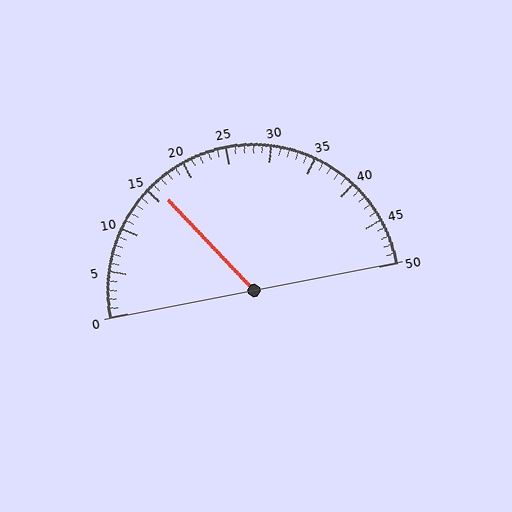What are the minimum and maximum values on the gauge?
The gauge ranges from 0 to 50.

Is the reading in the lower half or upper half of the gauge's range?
The reading is in the lower half of the range (0 to 50).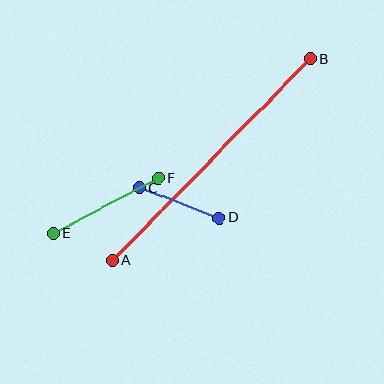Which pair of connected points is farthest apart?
Points A and B are farthest apart.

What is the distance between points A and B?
The distance is approximately 283 pixels.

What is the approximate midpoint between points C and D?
The midpoint is at approximately (179, 203) pixels.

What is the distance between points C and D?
The distance is approximately 85 pixels.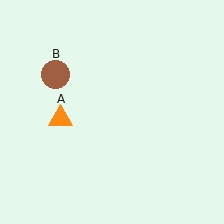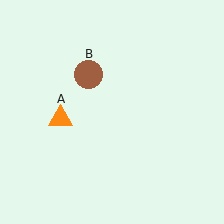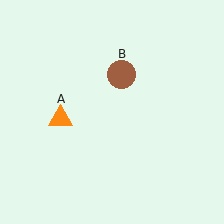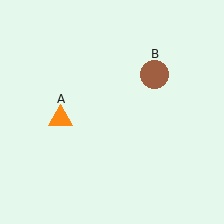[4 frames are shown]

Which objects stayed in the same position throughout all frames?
Orange triangle (object A) remained stationary.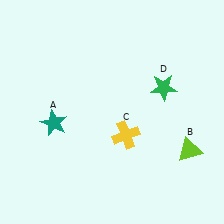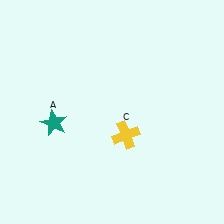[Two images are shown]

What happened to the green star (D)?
The green star (D) was removed in Image 2. It was in the top-right area of Image 1.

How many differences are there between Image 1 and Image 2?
There are 2 differences between the two images.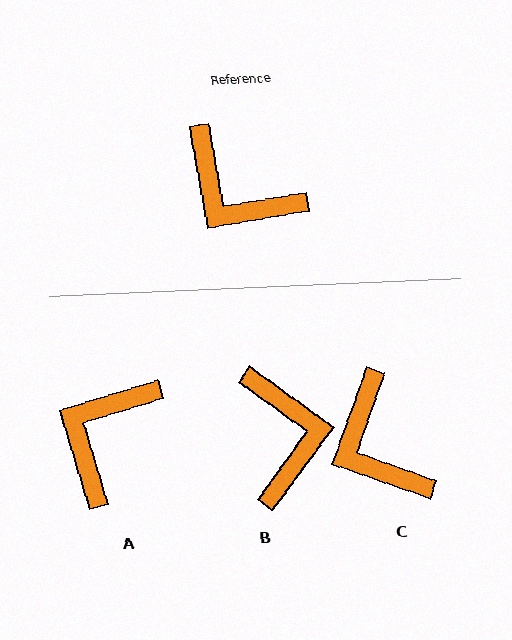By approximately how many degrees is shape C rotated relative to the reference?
Approximately 29 degrees clockwise.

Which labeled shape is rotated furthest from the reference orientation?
B, about 134 degrees away.